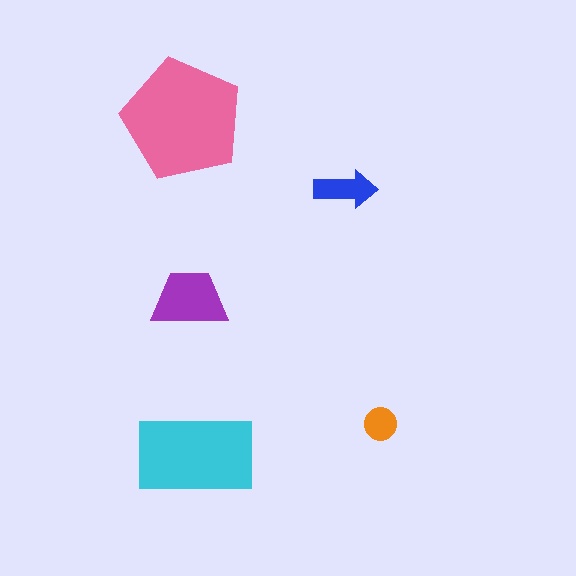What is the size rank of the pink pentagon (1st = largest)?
1st.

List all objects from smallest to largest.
The orange circle, the blue arrow, the purple trapezoid, the cyan rectangle, the pink pentagon.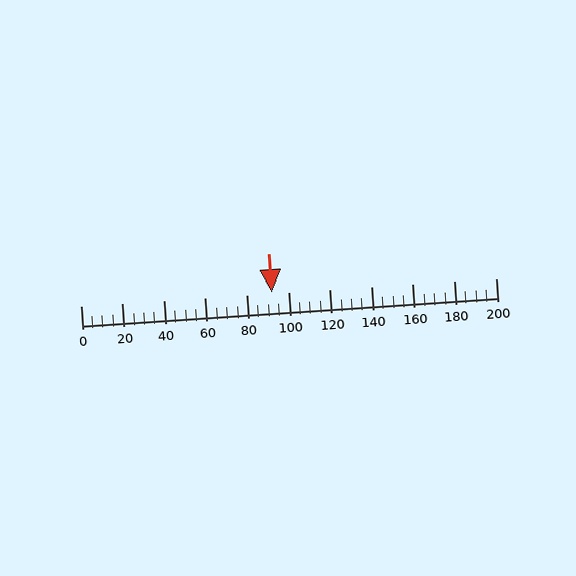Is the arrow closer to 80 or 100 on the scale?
The arrow is closer to 100.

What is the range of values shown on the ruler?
The ruler shows values from 0 to 200.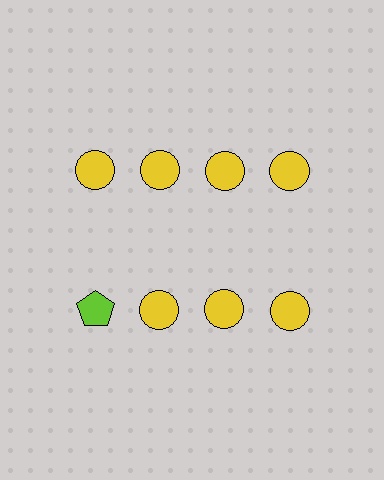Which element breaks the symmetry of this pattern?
The lime pentagon in the second row, leftmost column breaks the symmetry. All other shapes are yellow circles.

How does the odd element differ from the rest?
It differs in both color (lime instead of yellow) and shape (pentagon instead of circle).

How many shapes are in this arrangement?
There are 8 shapes arranged in a grid pattern.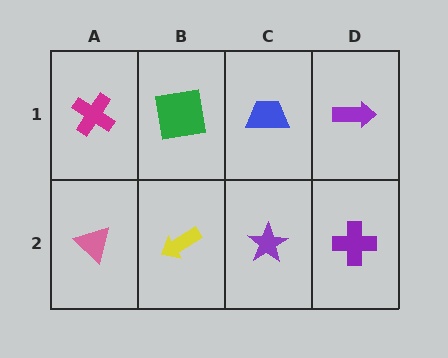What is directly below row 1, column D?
A purple cross.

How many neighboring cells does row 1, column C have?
3.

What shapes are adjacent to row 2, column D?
A purple arrow (row 1, column D), a purple star (row 2, column C).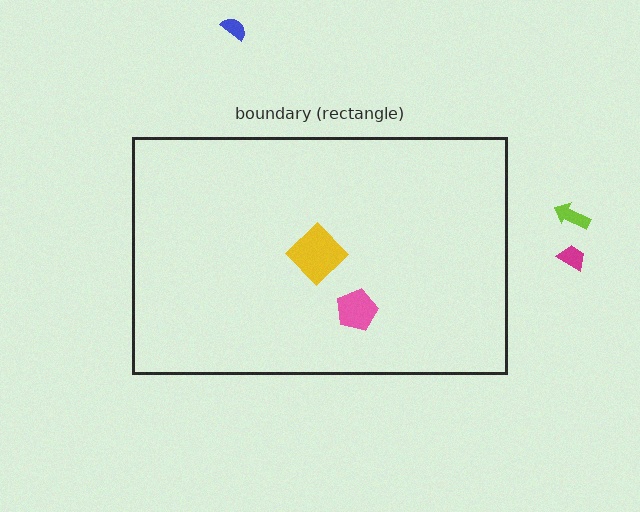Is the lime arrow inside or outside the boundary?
Outside.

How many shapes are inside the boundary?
2 inside, 3 outside.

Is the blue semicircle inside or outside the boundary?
Outside.